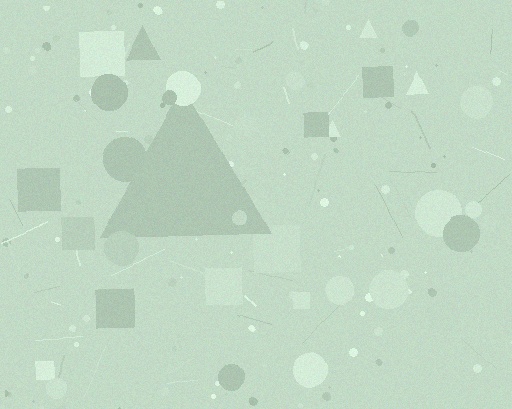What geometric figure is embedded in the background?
A triangle is embedded in the background.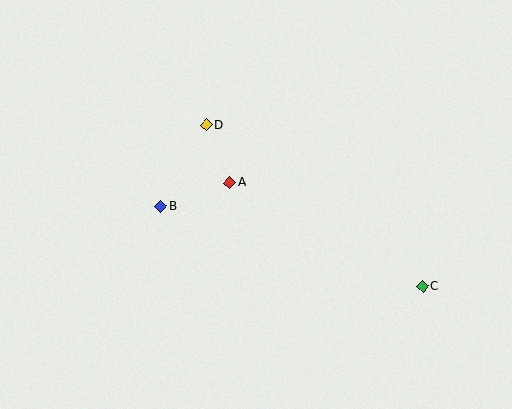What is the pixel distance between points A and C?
The distance between A and C is 219 pixels.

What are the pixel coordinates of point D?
Point D is at (206, 125).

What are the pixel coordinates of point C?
Point C is at (423, 286).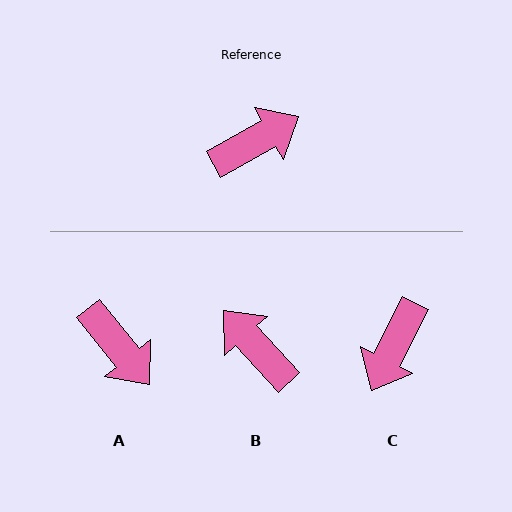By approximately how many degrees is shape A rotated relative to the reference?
Approximately 80 degrees clockwise.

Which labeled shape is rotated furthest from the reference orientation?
C, about 146 degrees away.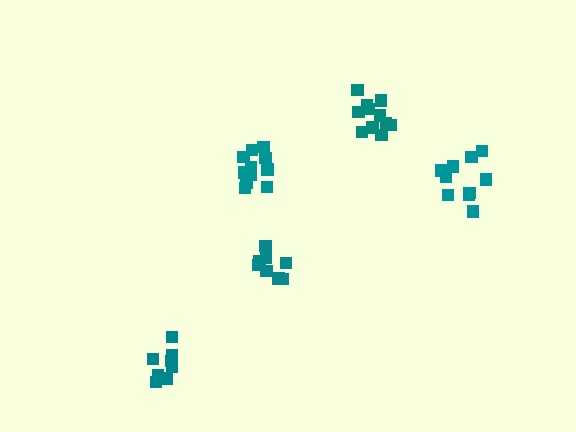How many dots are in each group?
Group 1: 11 dots, Group 2: 9 dots, Group 3: 9 dots, Group 4: 11 dots, Group 5: 10 dots (50 total).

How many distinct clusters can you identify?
There are 5 distinct clusters.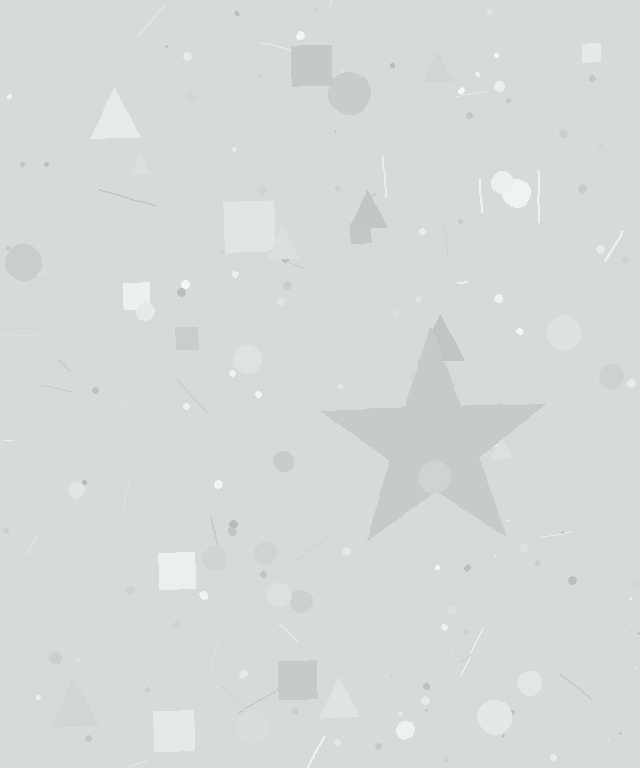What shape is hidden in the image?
A star is hidden in the image.